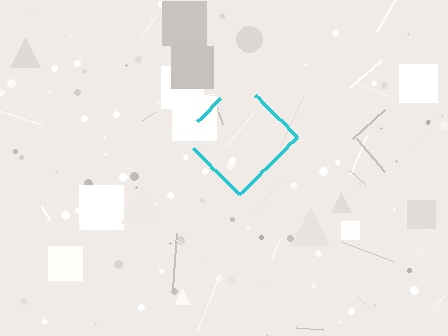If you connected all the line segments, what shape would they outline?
They would outline a diamond.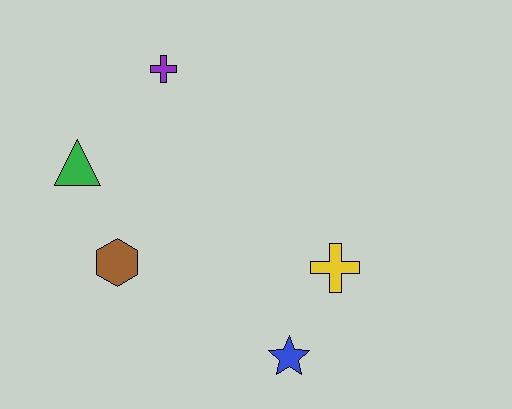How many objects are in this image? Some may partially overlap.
There are 5 objects.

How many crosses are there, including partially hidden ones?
There are 2 crosses.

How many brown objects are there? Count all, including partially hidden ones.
There is 1 brown object.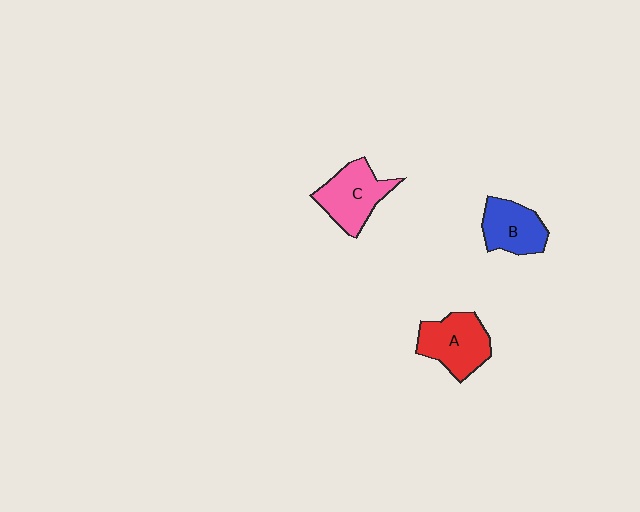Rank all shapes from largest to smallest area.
From largest to smallest: A (red), C (pink), B (blue).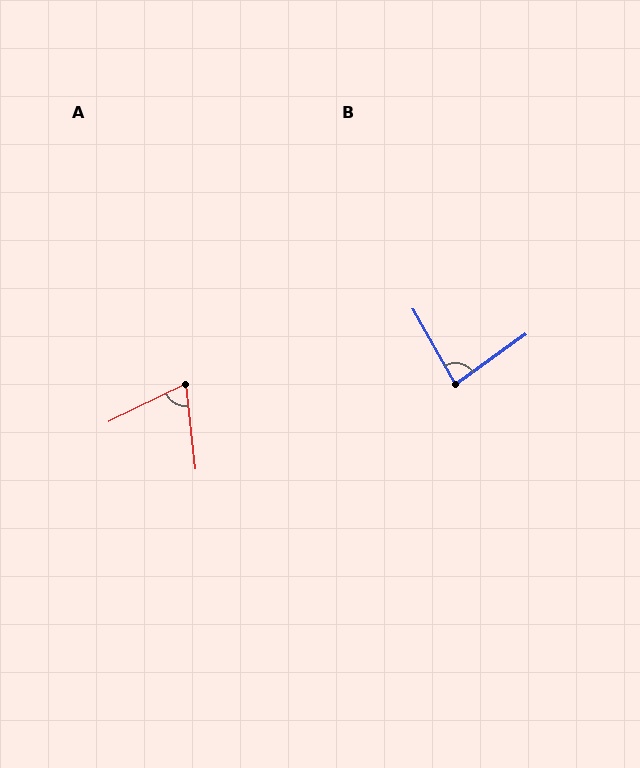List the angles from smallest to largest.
A (71°), B (84°).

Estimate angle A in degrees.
Approximately 71 degrees.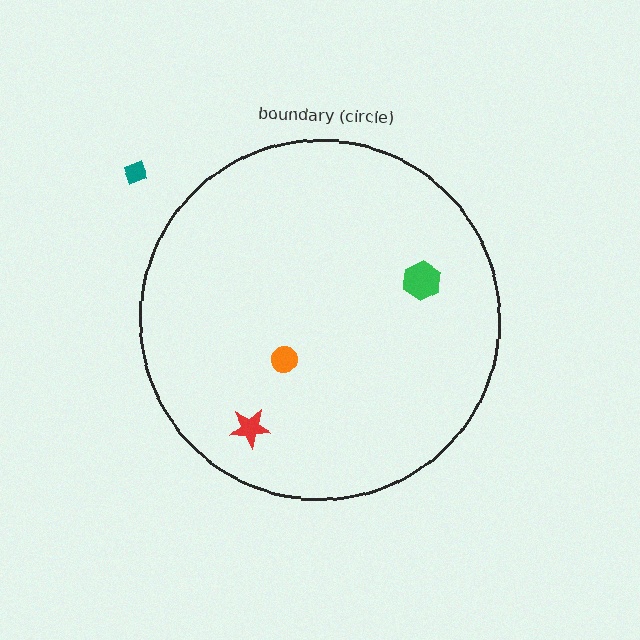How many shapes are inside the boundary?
3 inside, 1 outside.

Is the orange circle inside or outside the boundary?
Inside.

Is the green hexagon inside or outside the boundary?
Inside.